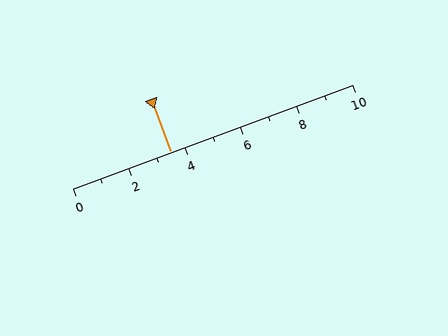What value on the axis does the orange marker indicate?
The marker indicates approximately 3.5.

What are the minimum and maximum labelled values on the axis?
The axis runs from 0 to 10.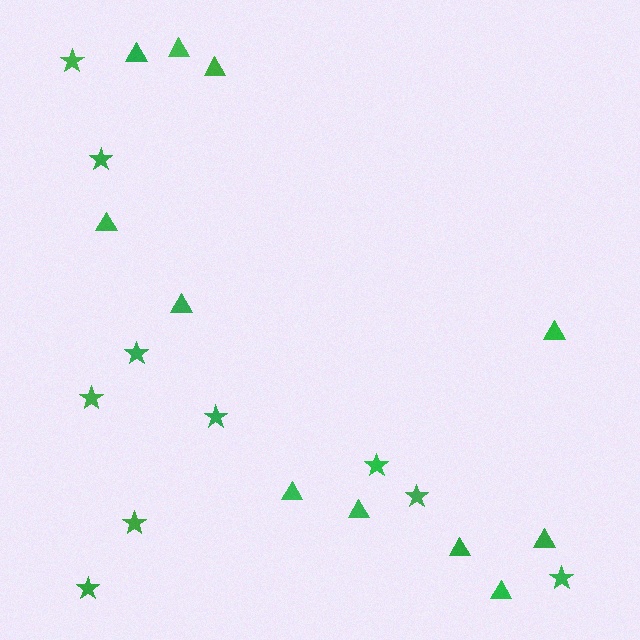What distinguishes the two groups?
There are 2 groups: one group of stars (10) and one group of triangles (11).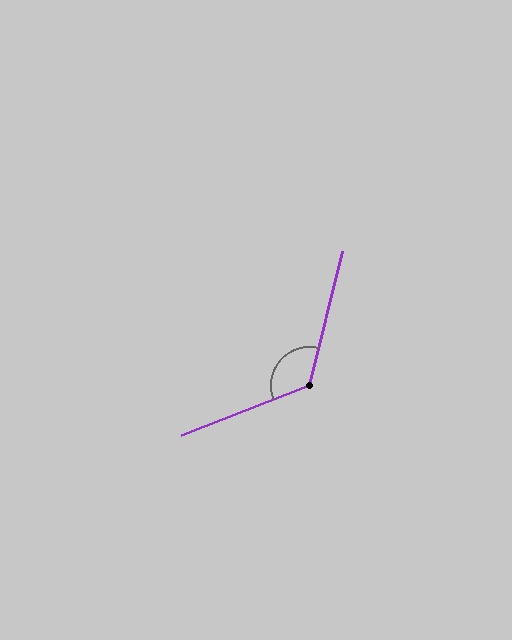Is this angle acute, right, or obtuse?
It is obtuse.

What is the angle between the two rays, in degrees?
Approximately 125 degrees.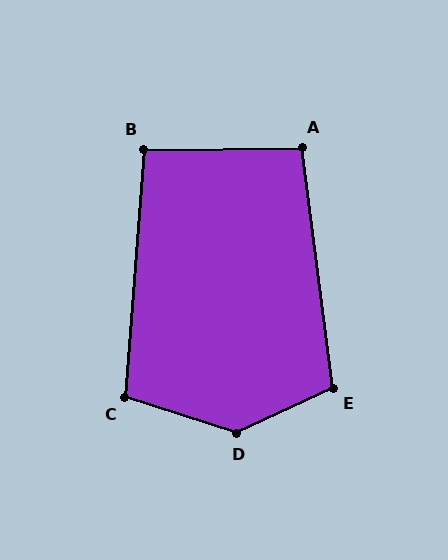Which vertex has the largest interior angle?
D, at approximately 137 degrees.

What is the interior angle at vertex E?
Approximately 108 degrees (obtuse).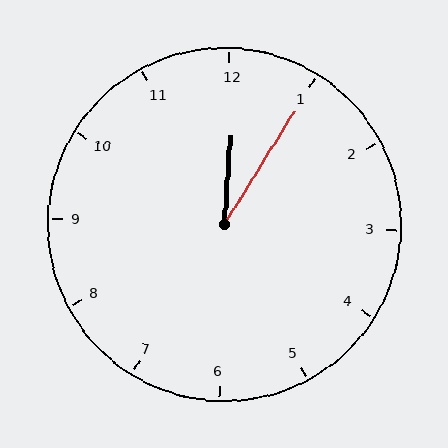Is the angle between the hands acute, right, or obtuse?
It is acute.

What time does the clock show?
12:05.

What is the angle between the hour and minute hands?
Approximately 28 degrees.